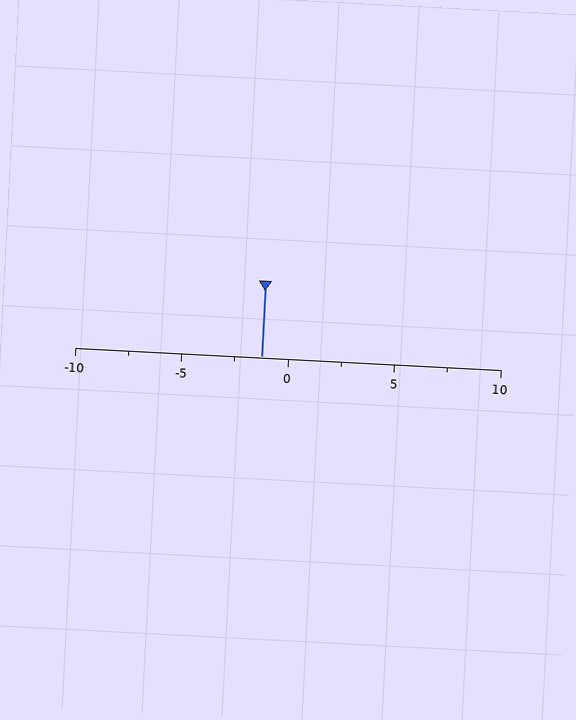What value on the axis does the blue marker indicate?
The marker indicates approximately -1.2.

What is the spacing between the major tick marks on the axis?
The major ticks are spaced 5 apart.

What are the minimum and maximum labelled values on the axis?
The axis runs from -10 to 10.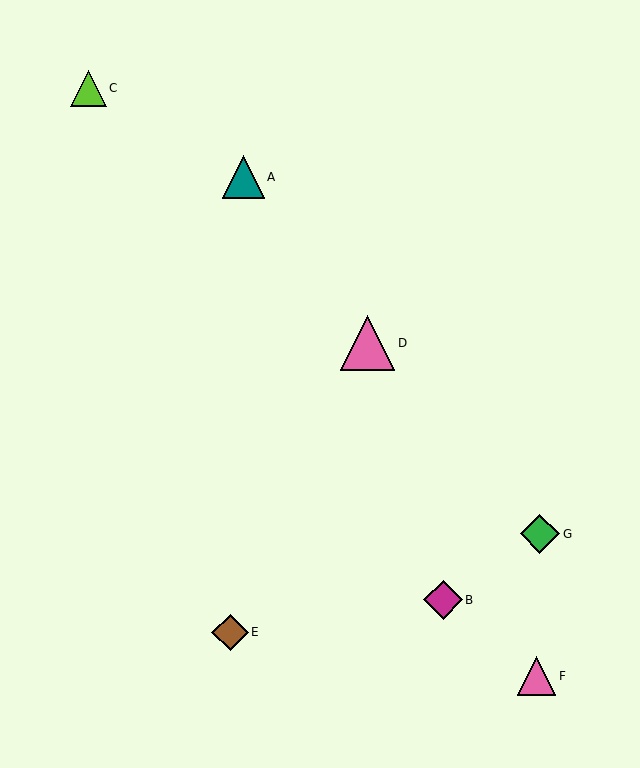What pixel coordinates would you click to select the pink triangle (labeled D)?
Click at (368, 343) to select the pink triangle D.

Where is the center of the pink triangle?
The center of the pink triangle is at (368, 343).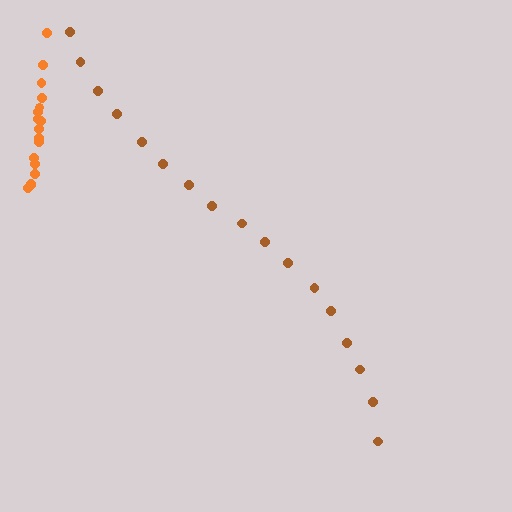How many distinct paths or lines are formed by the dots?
There are 2 distinct paths.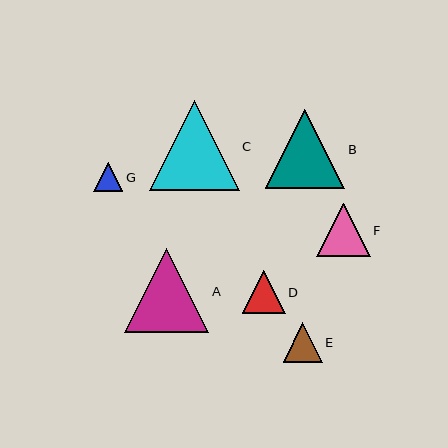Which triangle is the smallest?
Triangle G is the smallest with a size of approximately 29 pixels.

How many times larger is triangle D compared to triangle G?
Triangle D is approximately 1.5 times the size of triangle G.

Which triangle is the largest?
Triangle C is the largest with a size of approximately 89 pixels.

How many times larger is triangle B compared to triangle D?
Triangle B is approximately 1.8 times the size of triangle D.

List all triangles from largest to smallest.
From largest to smallest: C, A, B, F, D, E, G.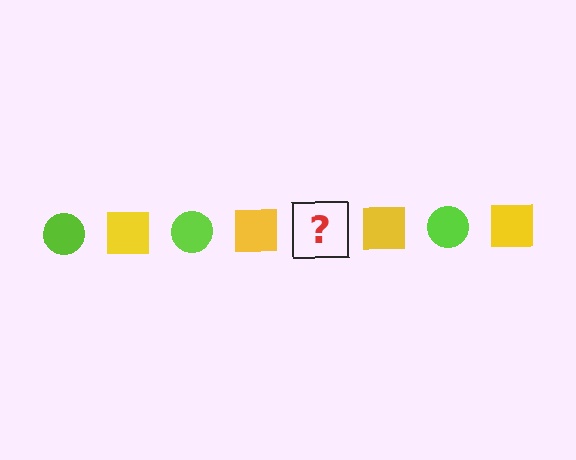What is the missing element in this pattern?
The missing element is a lime circle.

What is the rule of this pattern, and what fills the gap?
The rule is that the pattern alternates between lime circle and yellow square. The gap should be filled with a lime circle.